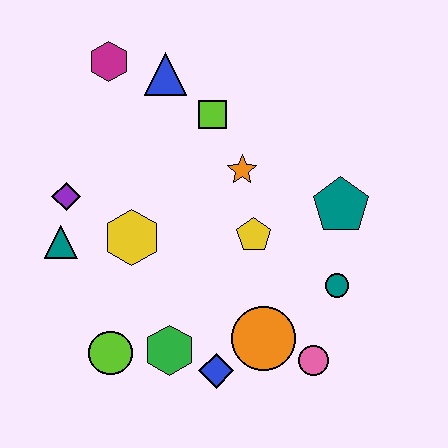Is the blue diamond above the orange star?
No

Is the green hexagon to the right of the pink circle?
No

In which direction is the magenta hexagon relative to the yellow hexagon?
The magenta hexagon is above the yellow hexagon.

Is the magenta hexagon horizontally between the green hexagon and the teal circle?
No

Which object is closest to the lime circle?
The green hexagon is closest to the lime circle.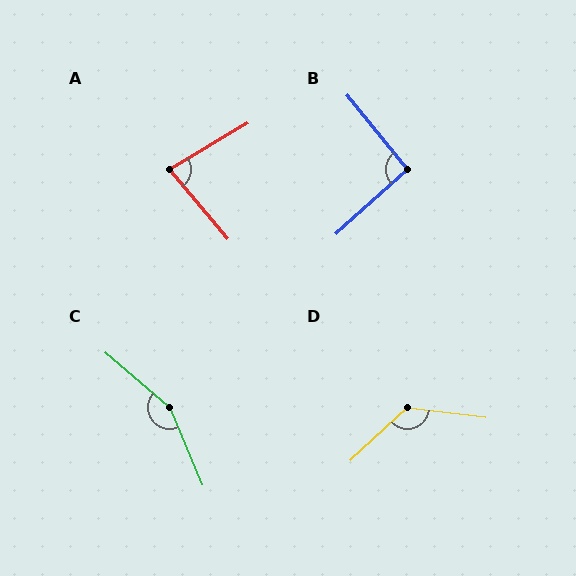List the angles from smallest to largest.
A (81°), B (93°), D (130°), C (153°).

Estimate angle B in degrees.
Approximately 93 degrees.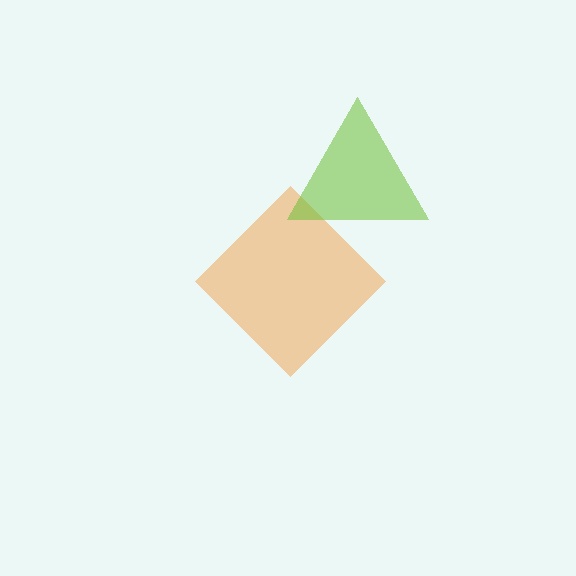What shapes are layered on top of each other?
The layered shapes are: an orange diamond, a lime triangle.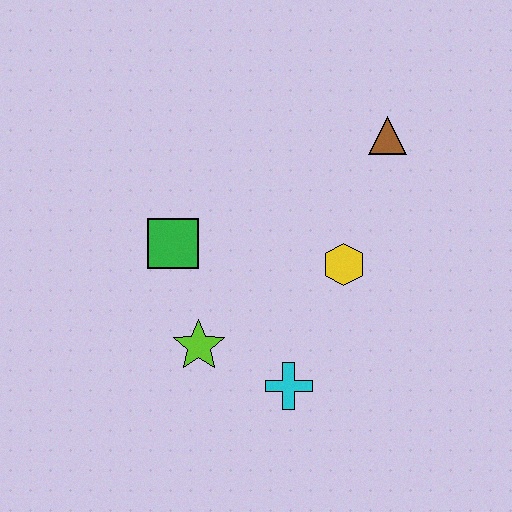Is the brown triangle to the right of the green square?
Yes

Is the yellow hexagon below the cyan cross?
No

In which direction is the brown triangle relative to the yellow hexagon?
The brown triangle is above the yellow hexagon.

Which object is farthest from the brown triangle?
The lime star is farthest from the brown triangle.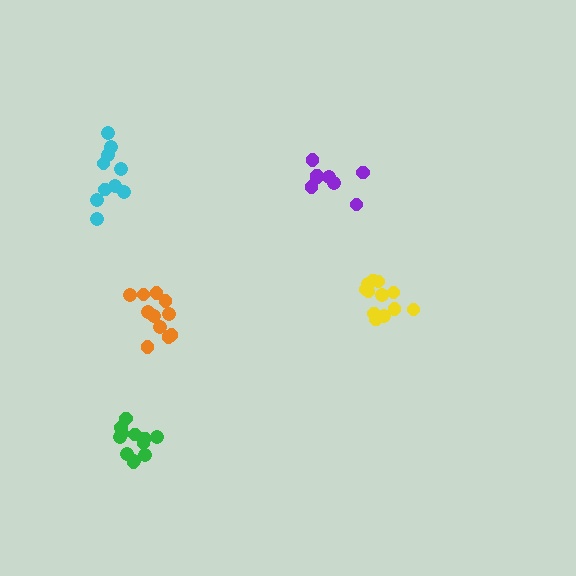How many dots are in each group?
Group 1: 12 dots, Group 2: 11 dots, Group 3: 8 dots, Group 4: 10 dots, Group 5: 12 dots (53 total).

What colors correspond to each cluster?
The clusters are colored: green, orange, purple, cyan, yellow.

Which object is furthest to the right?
The yellow cluster is rightmost.